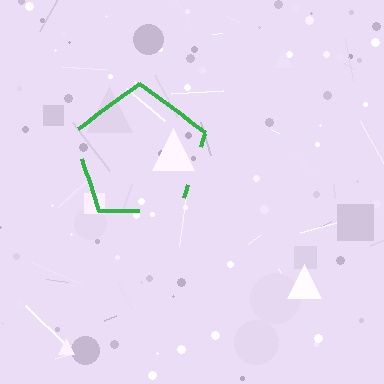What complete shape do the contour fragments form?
The contour fragments form a pentagon.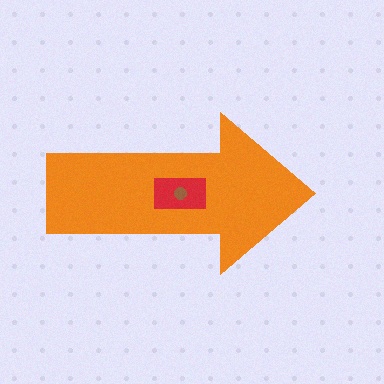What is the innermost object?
The brown circle.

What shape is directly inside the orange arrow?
The red rectangle.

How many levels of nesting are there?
3.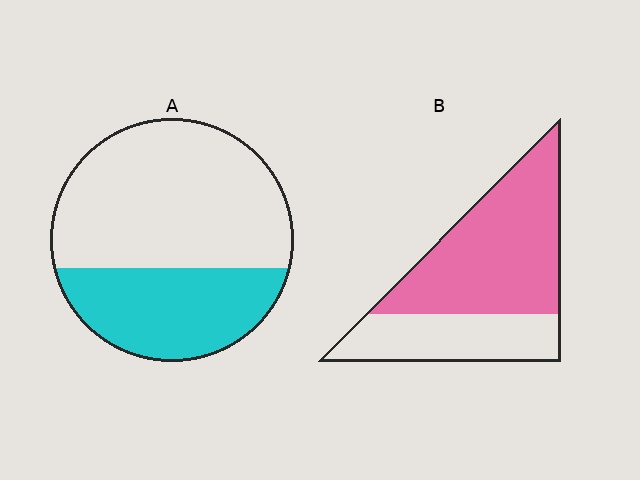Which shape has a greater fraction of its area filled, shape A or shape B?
Shape B.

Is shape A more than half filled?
No.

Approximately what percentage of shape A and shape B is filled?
A is approximately 35% and B is approximately 65%.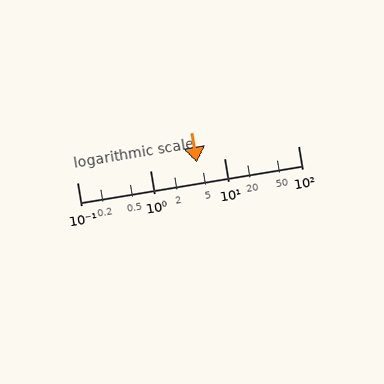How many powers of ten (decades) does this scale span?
The scale spans 3 decades, from 0.1 to 100.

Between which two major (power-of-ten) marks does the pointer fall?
The pointer is between 1 and 10.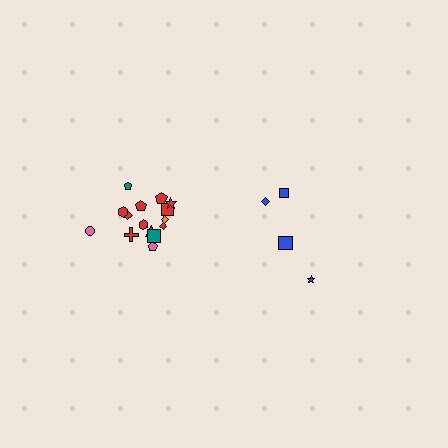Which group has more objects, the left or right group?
The left group.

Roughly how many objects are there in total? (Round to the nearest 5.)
Roughly 20 objects in total.